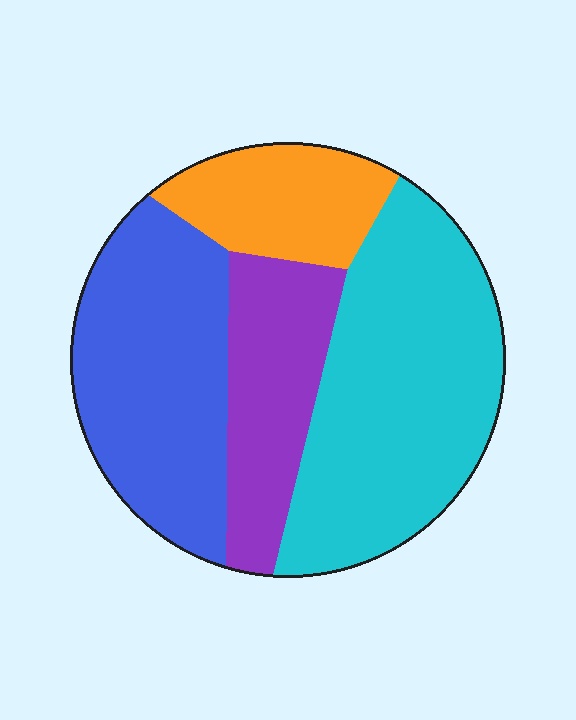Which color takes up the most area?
Cyan, at roughly 40%.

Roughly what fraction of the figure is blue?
Blue covers about 30% of the figure.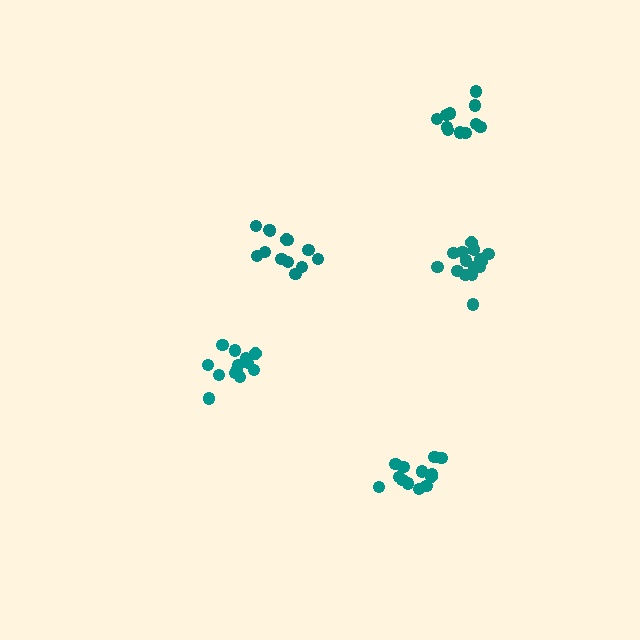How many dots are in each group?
Group 1: 13 dots, Group 2: 13 dots, Group 3: 16 dots, Group 4: 11 dots, Group 5: 13 dots (66 total).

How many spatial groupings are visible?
There are 5 spatial groupings.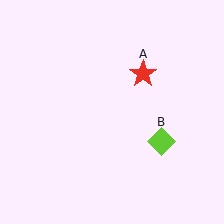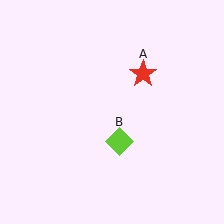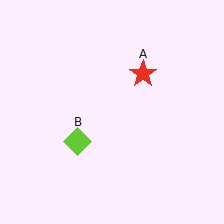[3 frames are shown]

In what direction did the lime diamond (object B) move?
The lime diamond (object B) moved left.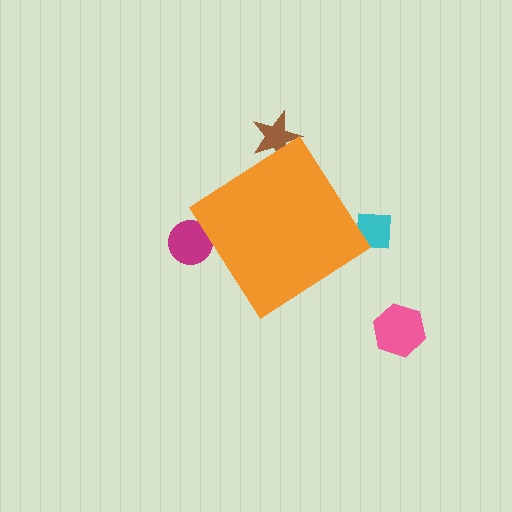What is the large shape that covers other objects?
An orange diamond.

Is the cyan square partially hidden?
Yes, the cyan square is partially hidden behind the orange diamond.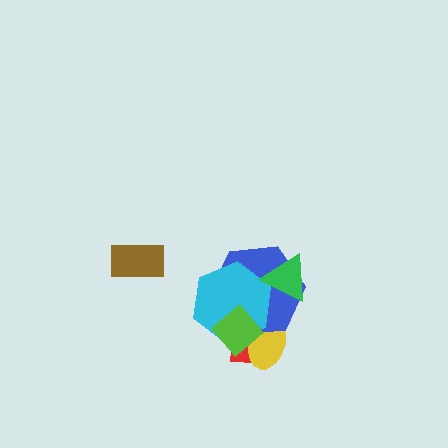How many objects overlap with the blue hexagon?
5 objects overlap with the blue hexagon.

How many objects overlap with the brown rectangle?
0 objects overlap with the brown rectangle.